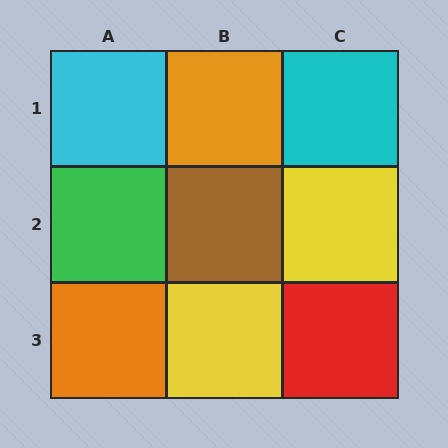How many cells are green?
1 cell is green.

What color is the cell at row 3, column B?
Yellow.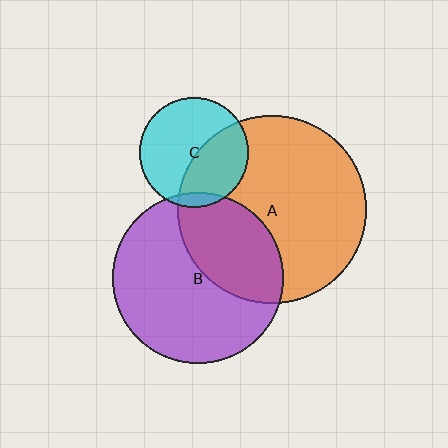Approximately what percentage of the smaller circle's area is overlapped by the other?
Approximately 5%.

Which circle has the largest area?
Circle A (orange).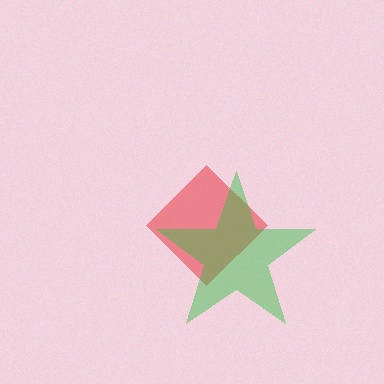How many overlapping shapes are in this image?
There are 2 overlapping shapes in the image.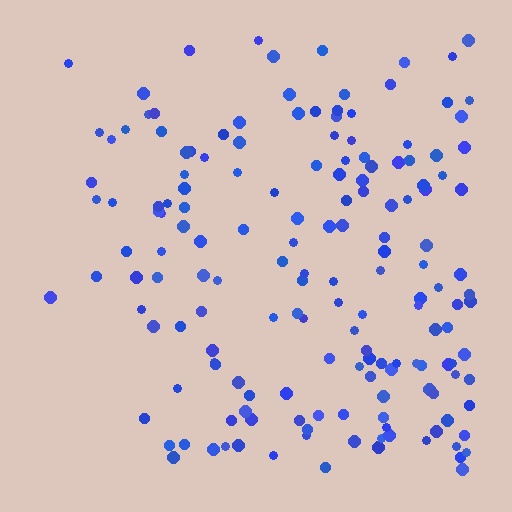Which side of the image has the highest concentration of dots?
The right.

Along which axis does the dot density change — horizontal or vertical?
Horizontal.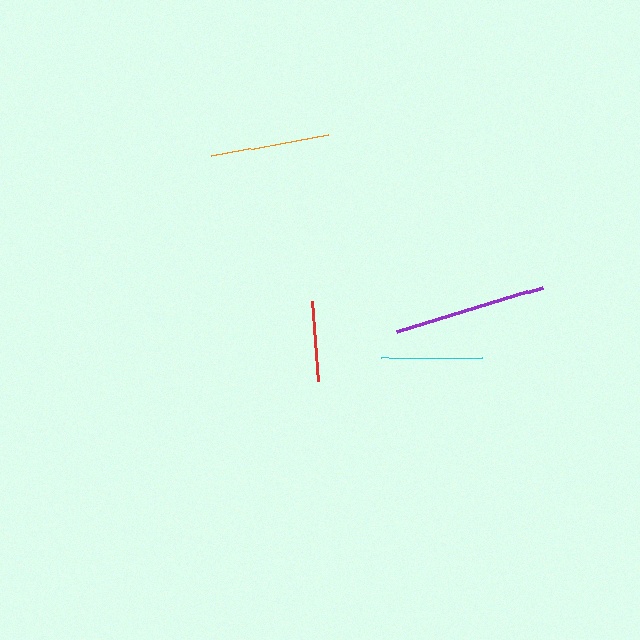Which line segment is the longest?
The purple line is the longest at approximately 152 pixels.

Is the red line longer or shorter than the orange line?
The orange line is longer than the red line.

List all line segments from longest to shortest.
From longest to shortest: purple, orange, cyan, red.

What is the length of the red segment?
The red segment is approximately 80 pixels long.